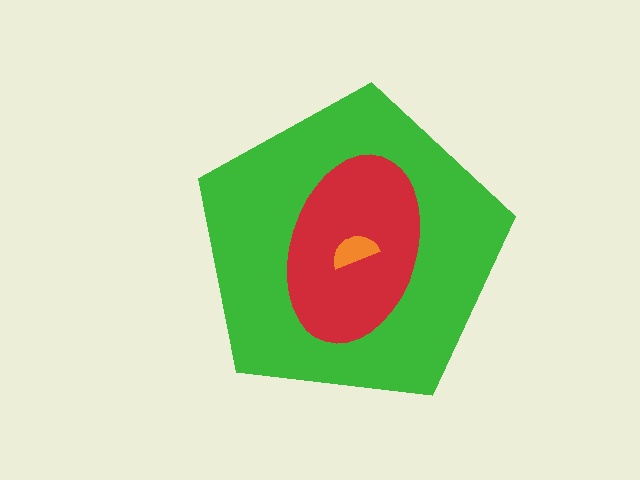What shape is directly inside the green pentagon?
The red ellipse.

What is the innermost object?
The orange semicircle.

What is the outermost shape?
The green pentagon.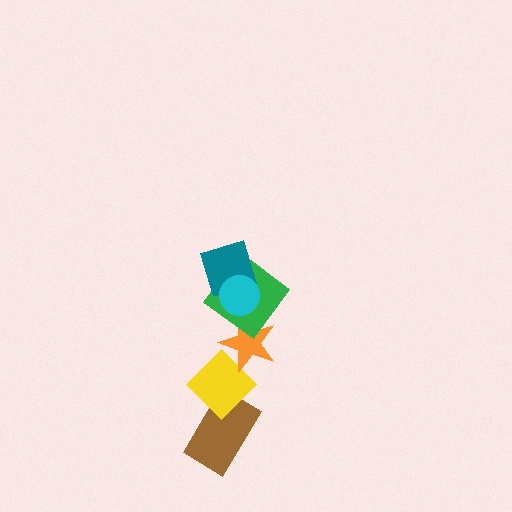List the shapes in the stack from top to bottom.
From top to bottom: the cyan circle, the teal diamond, the green diamond, the orange star, the yellow diamond, the brown rectangle.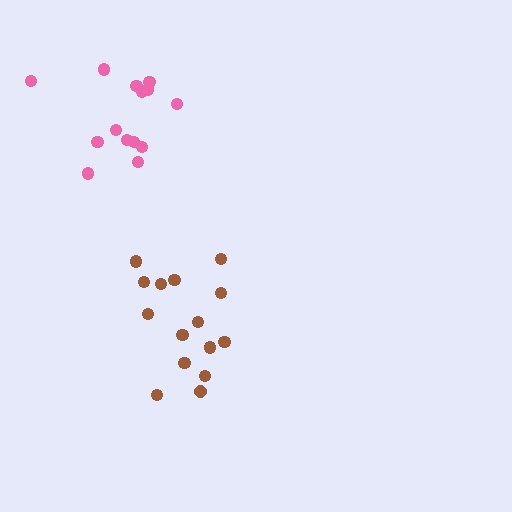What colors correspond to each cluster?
The clusters are colored: brown, pink.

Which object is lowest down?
The brown cluster is bottommost.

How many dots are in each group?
Group 1: 15 dots, Group 2: 14 dots (29 total).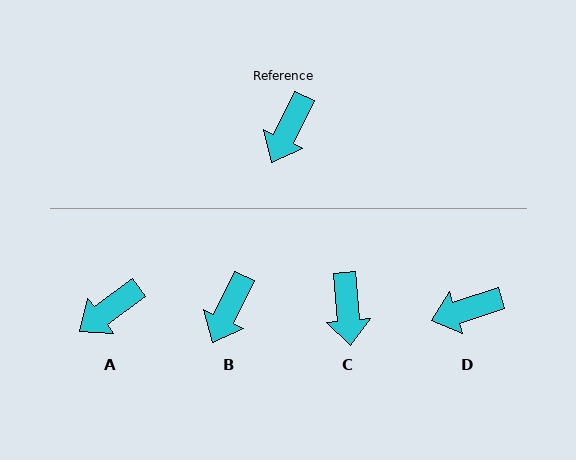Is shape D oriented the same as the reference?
No, it is off by about 46 degrees.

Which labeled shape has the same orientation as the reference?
B.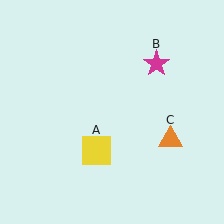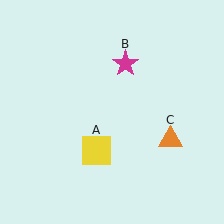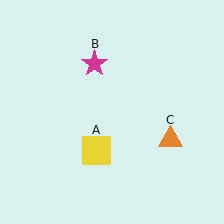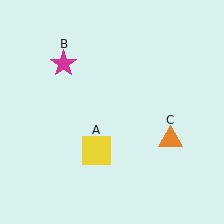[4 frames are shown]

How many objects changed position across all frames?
1 object changed position: magenta star (object B).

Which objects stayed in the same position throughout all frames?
Yellow square (object A) and orange triangle (object C) remained stationary.